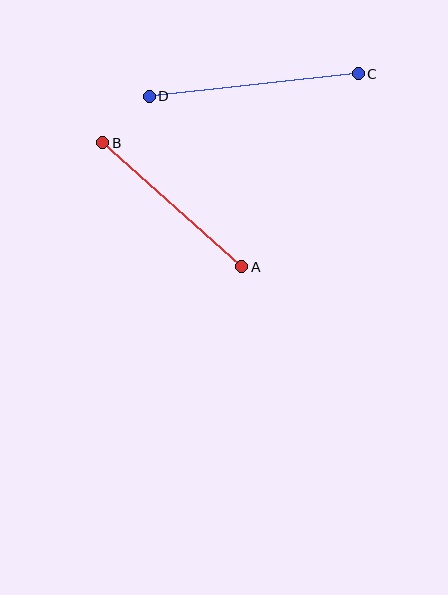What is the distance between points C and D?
The distance is approximately 210 pixels.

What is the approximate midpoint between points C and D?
The midpoint is at approximately (254, 85) pixels.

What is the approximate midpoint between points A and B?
The midpoint is at approximately (172, 205) pixels.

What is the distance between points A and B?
The distance is approximately 186 pixels.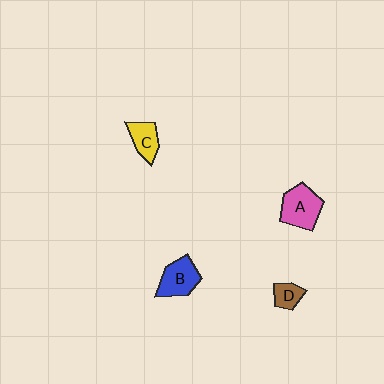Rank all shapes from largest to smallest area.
From largest to smallest: A (pink), B (blue), C (yellow), D (brown).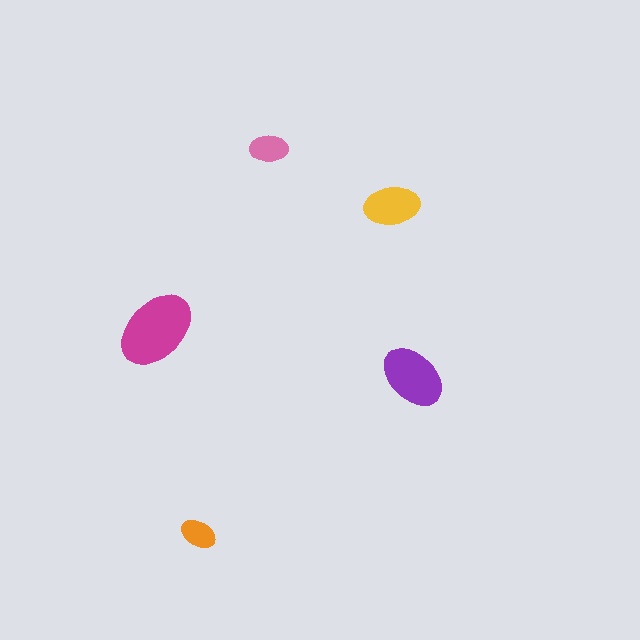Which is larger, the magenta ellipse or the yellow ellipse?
The magenta one.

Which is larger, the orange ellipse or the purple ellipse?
The purple one.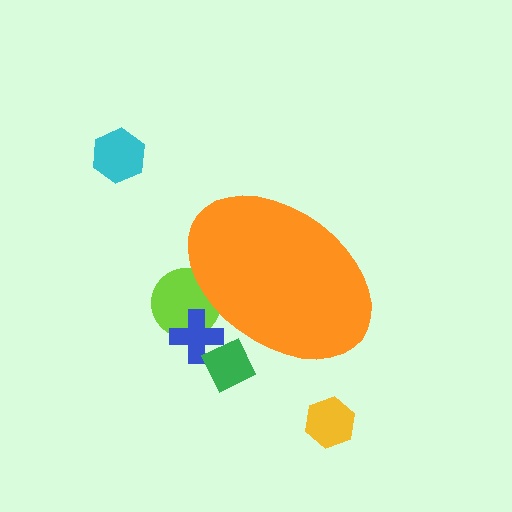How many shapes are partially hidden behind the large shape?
3 shapes are partially hidden.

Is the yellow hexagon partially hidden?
No, the yellow hexagon is fully visible.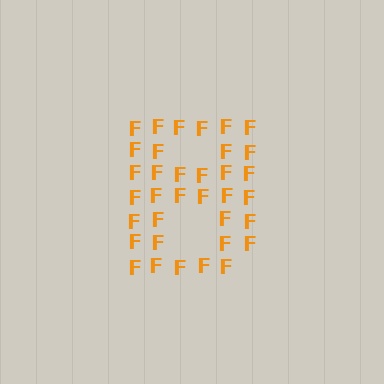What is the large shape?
The large shape is the letter B.